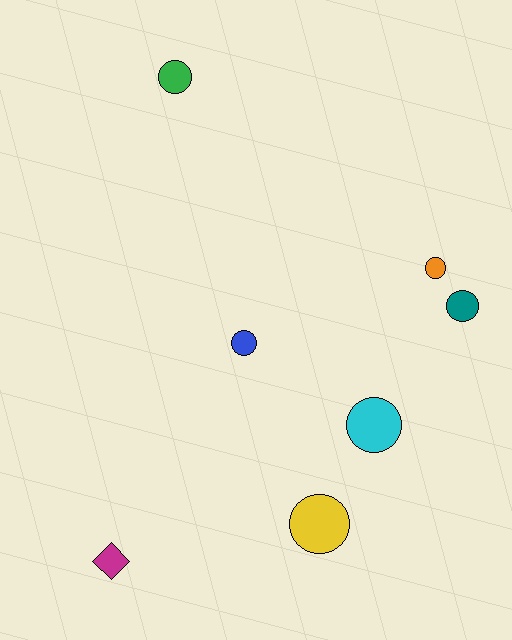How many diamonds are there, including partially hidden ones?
There is 1 diamond.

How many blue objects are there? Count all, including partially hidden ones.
There is 1 blue object.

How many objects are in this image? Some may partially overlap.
There are 7 objects.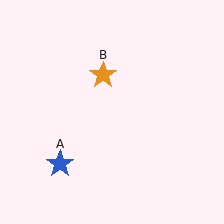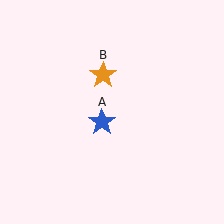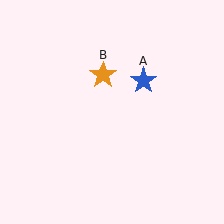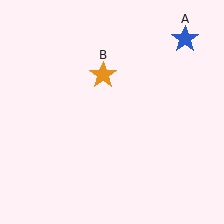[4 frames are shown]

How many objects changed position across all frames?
1 object changed position: blue star (object A).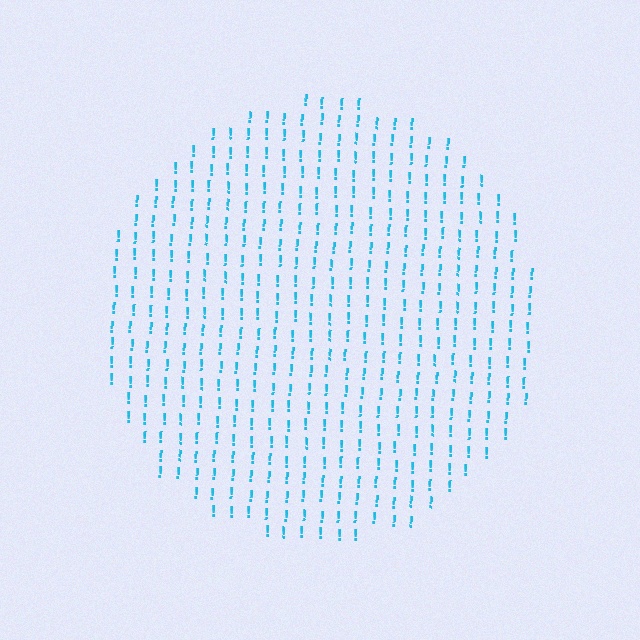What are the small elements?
The small elements are exclamation marks.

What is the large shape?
The large shape is a circle.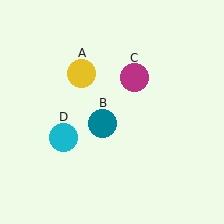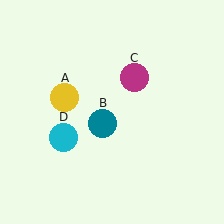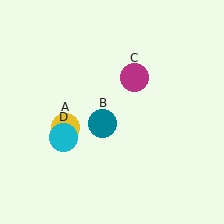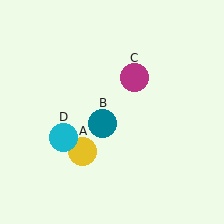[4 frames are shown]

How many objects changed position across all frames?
1 object changed position: yellow circle (object A).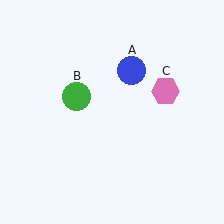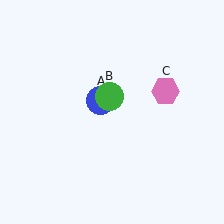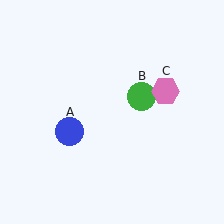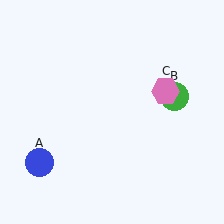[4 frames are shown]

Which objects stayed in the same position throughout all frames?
Pink hexagon (object C) remained stationary.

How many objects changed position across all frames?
2 objects changed position: blue circle (object A), green circle (object B).